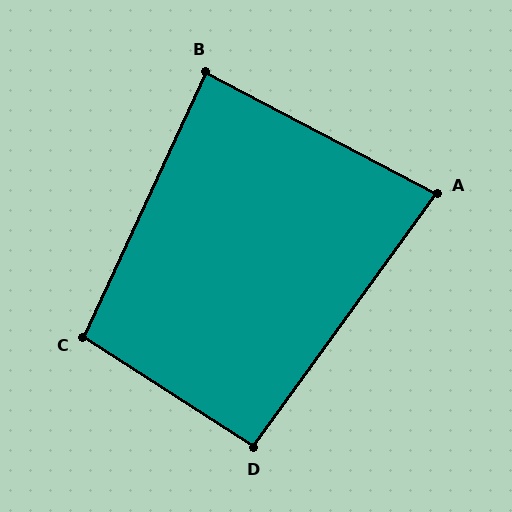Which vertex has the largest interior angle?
C, at approximately 98 degrees.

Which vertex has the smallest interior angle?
A, at approximately 82 degrees.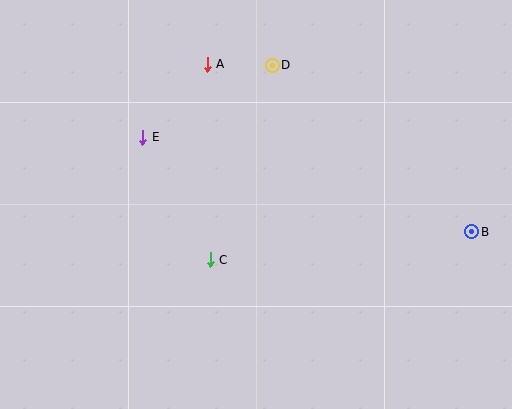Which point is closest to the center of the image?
Point C at (210, 260) is closest to the center.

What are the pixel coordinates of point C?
Point C is at (210, 260).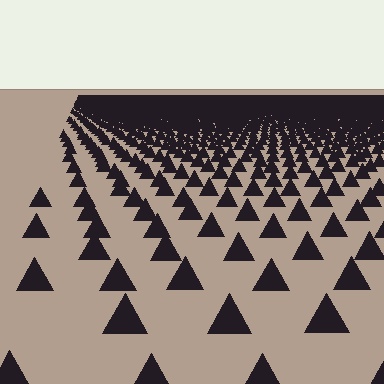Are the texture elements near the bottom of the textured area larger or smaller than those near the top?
Larger. Near the bottom, elements are closer to the viewer and appear at a bigger on-screen size.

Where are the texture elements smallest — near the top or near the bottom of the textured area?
Near the top.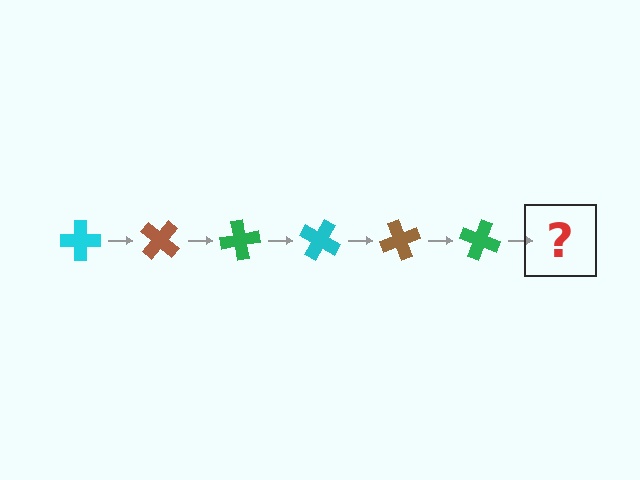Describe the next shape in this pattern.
It should be a cyan cross, rotated 240 degrees from the start.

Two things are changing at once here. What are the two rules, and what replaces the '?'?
The two rules are that it rotates 40 degrees each step and the color cycles through cyan, brown, and green. The '?' should be a cyan cross, rotated 240 degrees from the start.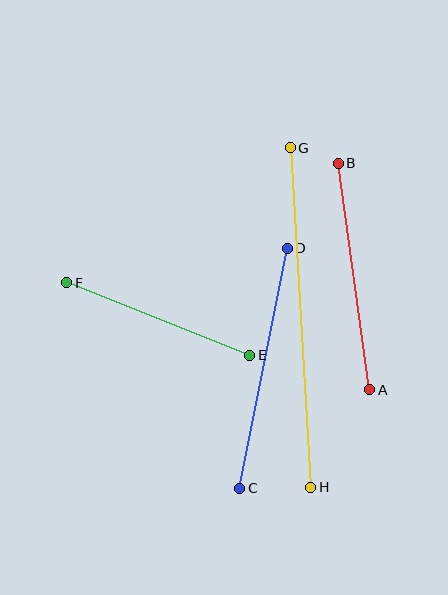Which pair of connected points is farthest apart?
Points G and H are farthest apart.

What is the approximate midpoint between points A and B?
The midpoint is at approximately (354, 276) pixels.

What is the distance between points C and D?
The distance is approximately 245 pixels.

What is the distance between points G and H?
The distance is approximately 340 pixels.